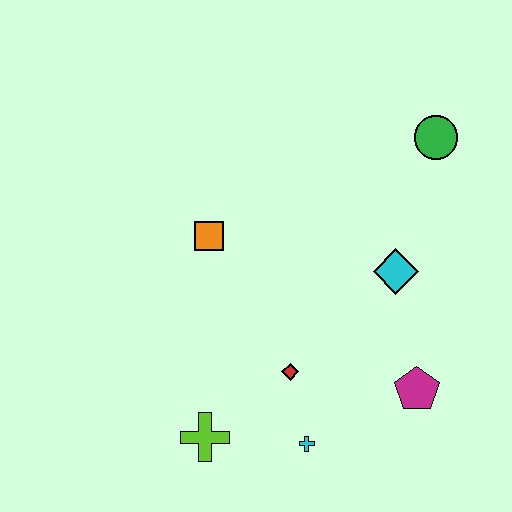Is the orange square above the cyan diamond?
Yes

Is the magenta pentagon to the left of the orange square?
No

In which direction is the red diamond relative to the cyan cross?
The red diamond is above the cyan cross.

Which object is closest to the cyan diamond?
The magenta pentagon is closest to the cyan diamond.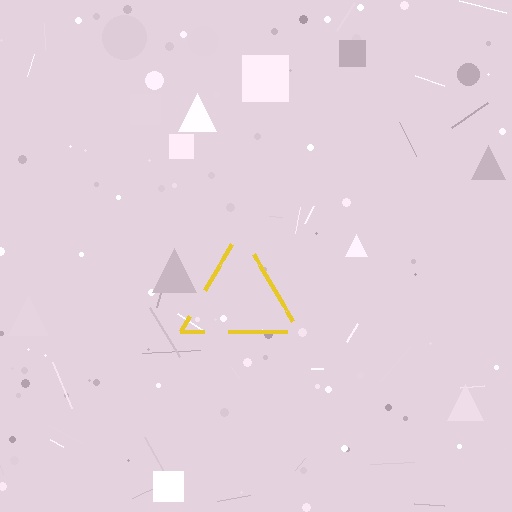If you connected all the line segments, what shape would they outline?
They would outline a triangle.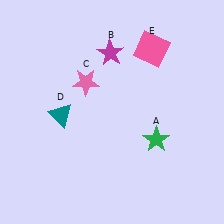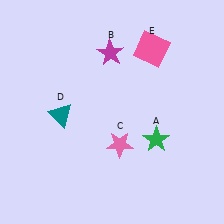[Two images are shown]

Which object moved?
The pink star (C) moved down.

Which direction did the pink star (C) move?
The pink star (C) moved down.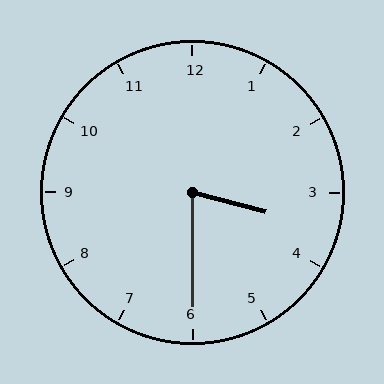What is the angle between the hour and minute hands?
Approximately 75 degrees.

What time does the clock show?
3:30.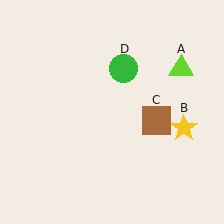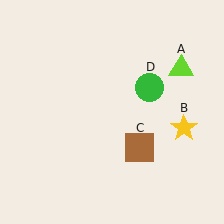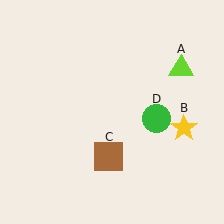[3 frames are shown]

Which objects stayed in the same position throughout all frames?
Lime triangle (object A) and yellow star (object B) remained stationary.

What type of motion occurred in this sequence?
The brown square (object C), green circle (object D) rotated clockwise around the center of the scene.